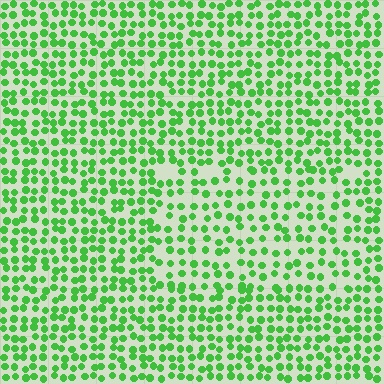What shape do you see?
I see a rectangle.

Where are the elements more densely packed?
The elements are more densely packed outside the rectangle boundary.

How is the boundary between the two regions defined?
The boundary is defined by a change in element density (approximately 1.4x ratio). All elements are the same color, size, and shape.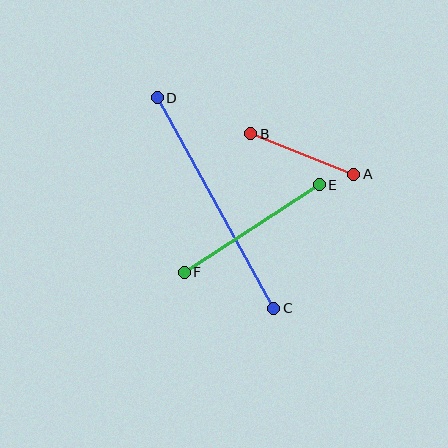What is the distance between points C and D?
The distance is approximately 241 pixels.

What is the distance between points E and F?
The distance is approximately 161 pixels.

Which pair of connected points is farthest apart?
Points C and D are farthest apart.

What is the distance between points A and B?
The distance is approximately 111 pixels.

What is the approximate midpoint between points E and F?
The midpoint is at approximately (252, 229) pixels.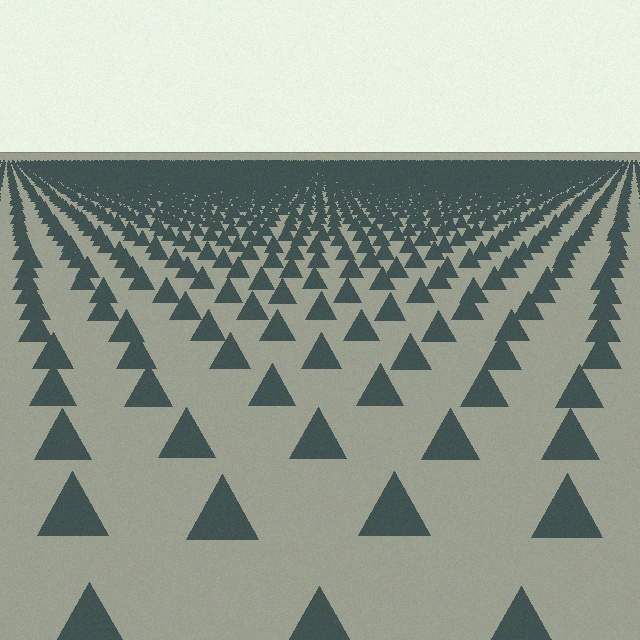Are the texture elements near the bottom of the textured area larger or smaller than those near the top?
Larger. Near the bottom, elements are closer to the viewer and appear at a bigger on-screen size.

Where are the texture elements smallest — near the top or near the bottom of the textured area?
Near the top.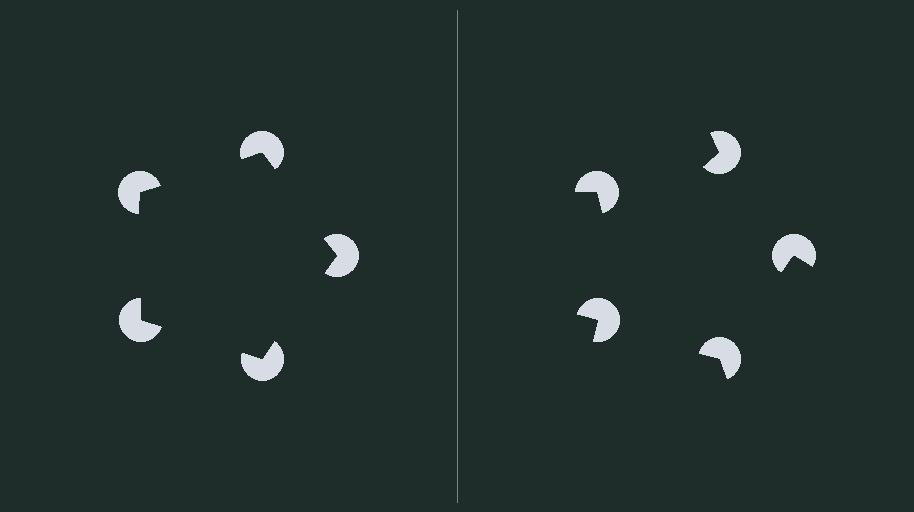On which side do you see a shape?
An illusory pentagon appears on the left side. On the right side the wedge cuts are rotated, so no coherent shape forms.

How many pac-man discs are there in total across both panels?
10 — 5 on each side.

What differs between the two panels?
The pac-man discs are positioned identically on both sides; only the wedge orientations differ. On the left they align to a pentagon; on the right they are misaligned.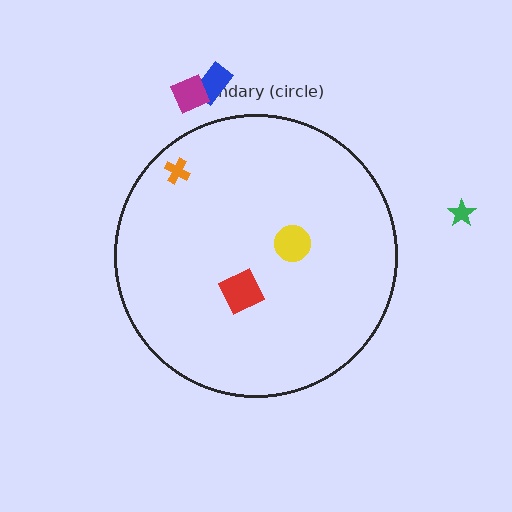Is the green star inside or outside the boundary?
Outside.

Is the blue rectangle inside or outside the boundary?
Outside.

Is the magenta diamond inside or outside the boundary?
Outside.